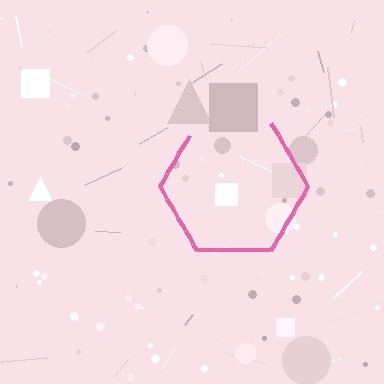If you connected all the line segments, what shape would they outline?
They would outline a hexagon.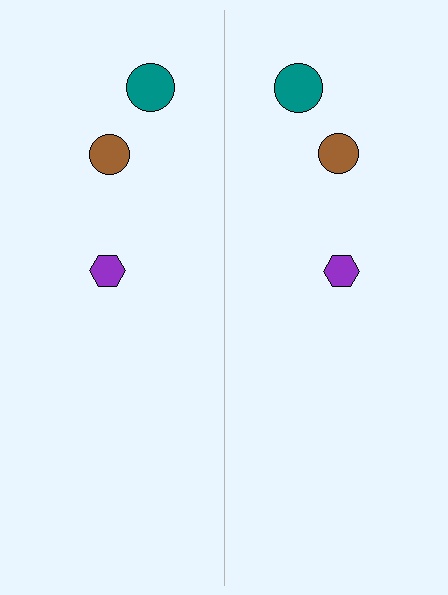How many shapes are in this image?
There are 6 shapes in this image.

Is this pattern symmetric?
Yes, this pattern has bilateral (reflection) symmetry.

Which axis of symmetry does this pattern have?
The pattern has a vertical axis of symmetry running through the center of the image.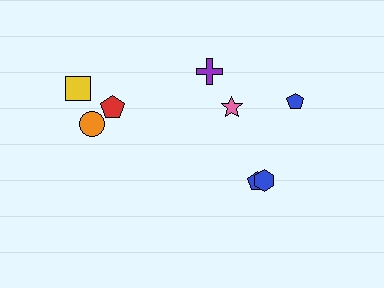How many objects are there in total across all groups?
There are 8 objects.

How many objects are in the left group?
There are 3 objects.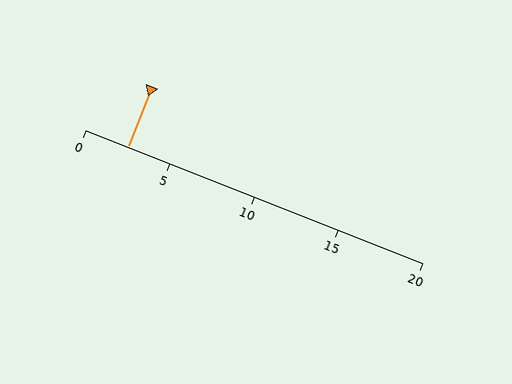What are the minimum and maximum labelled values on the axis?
The axis runs from 0 to 20.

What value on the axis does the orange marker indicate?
The marker indicates approximately 2.5.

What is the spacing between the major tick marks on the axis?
The major ticks are spaced 5 apart.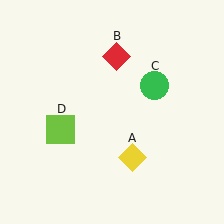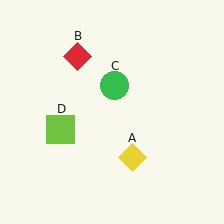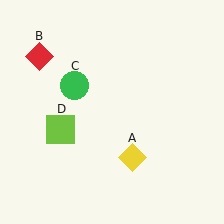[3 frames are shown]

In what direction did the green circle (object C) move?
The green circle (object C) moved left.